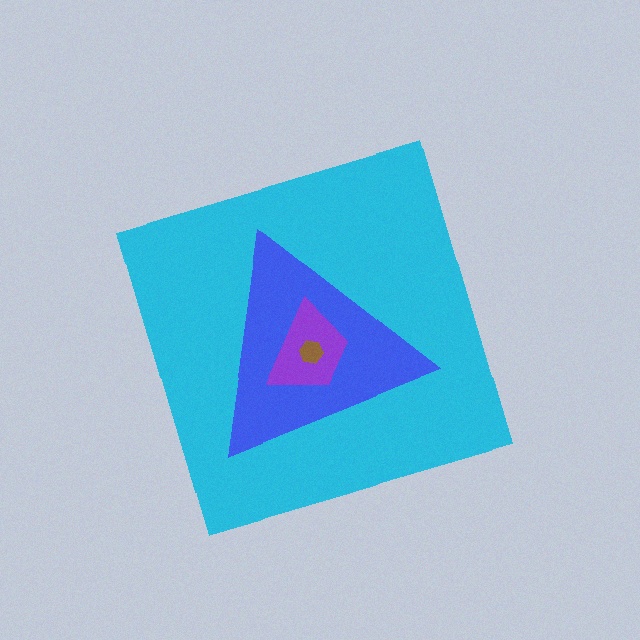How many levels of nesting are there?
4.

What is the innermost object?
The brown hexagon.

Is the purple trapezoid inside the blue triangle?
Yes.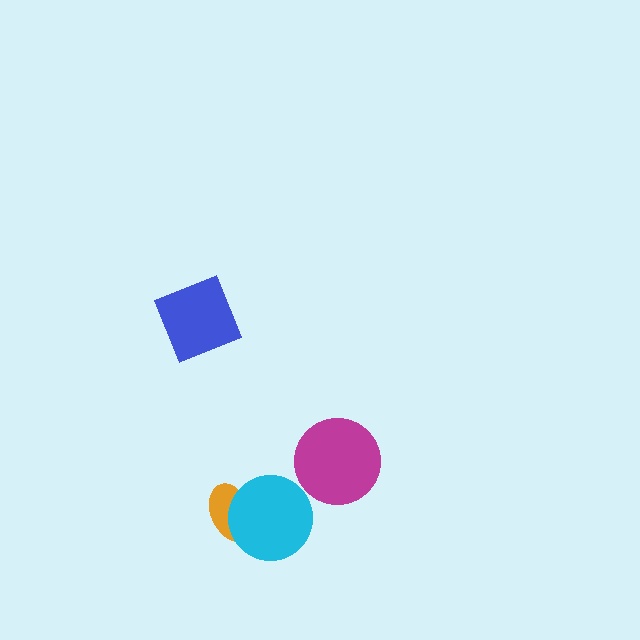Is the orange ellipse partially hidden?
Yes, it is partially covered by another shape.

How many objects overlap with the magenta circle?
0 objects overlap with the magenta circle.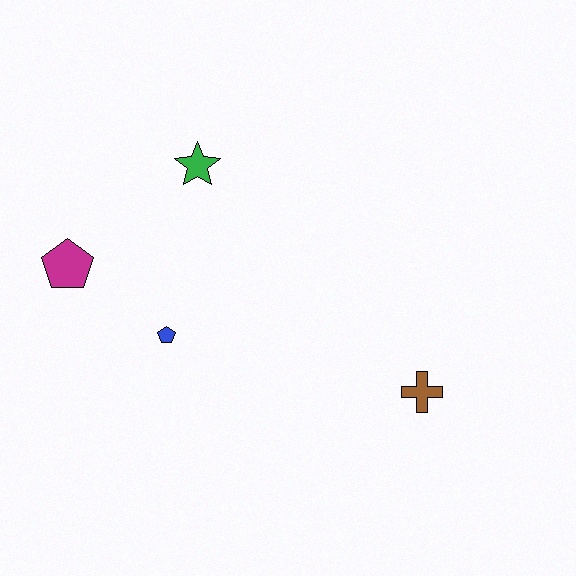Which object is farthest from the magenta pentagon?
The brown cross is farthest from the magenta pentagon.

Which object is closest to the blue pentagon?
The magenta pentagon is closest to the blue pentagon.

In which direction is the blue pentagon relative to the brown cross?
The blue pentagon is to the left of the brown cross.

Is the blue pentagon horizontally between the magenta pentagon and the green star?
Yes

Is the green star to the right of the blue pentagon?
Yes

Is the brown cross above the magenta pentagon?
No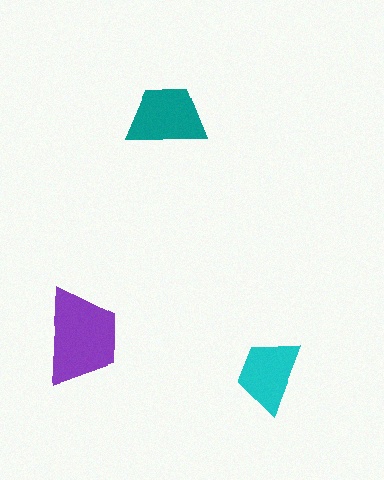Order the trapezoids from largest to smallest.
the purple one, the teal one, the cyan one.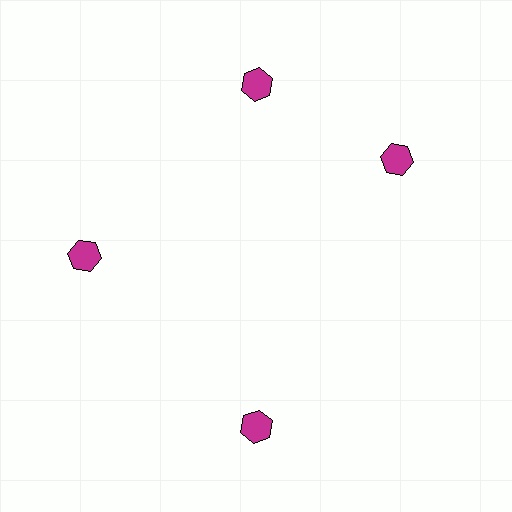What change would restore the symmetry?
The symmetry would be restored by rotating it back into even spacing with its neighbors so that all 4 hexagons sit at equal angles and equal distance from the center.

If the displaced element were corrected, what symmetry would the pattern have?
It would have 4-fold rotational symmetry — the pattern would map onto itself every 90 degrees.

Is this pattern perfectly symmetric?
No. The 4 magenta hexagons are arranged in a ring, but one element near the 3 o'clock position is rotated out of alignment along the ring, breaking the 4-fold rotational symmetry.